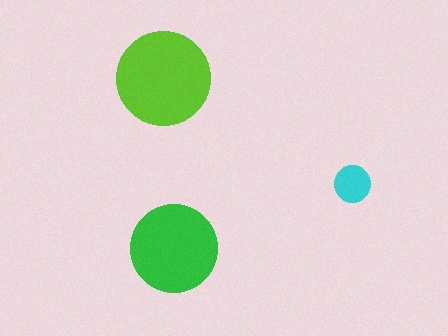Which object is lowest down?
The green circle is bottommost.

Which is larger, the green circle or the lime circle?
The lime one.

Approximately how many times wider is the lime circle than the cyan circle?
About 2.5 times wider.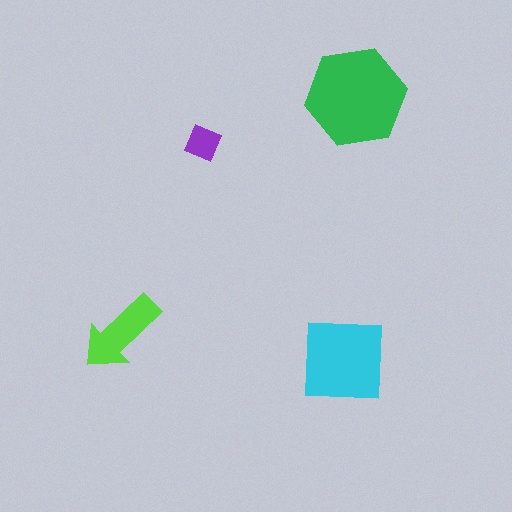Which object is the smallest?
The purple diamond.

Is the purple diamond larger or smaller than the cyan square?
Smaller.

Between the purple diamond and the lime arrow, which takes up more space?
The lime arrow.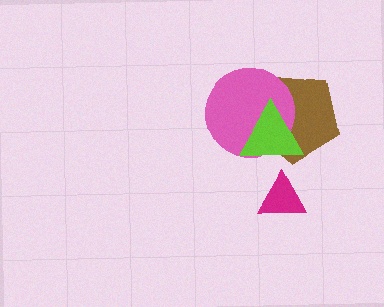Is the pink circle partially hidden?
Yes, it is partially covered by another shape.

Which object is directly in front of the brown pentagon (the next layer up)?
The pink circle is directly in front of the brown pentagon.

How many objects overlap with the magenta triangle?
0 objects overlap with the magenta triangle.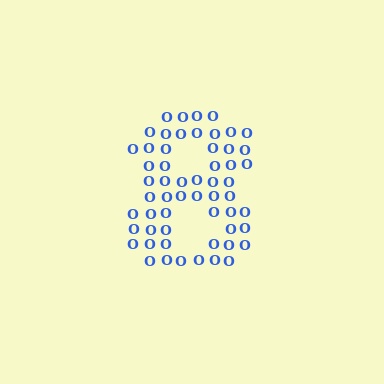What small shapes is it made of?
It is made of small letter O's.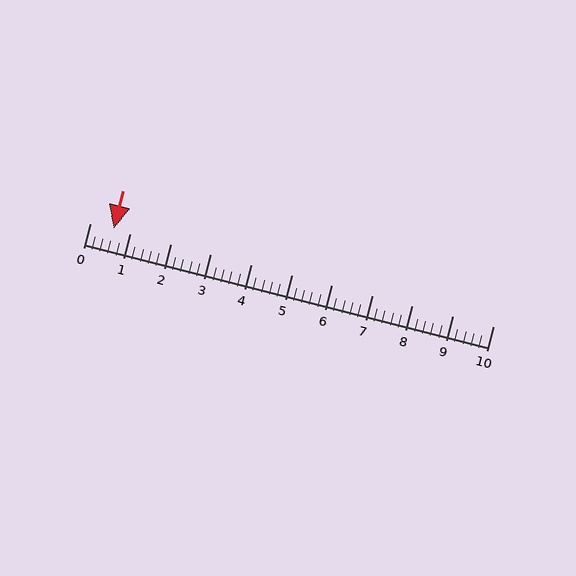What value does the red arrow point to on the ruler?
The red arrow points to approximately 0.6.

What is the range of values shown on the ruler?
The ruler shows values from 0 to 10.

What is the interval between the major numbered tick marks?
The major tick marks are spaced 1 units apart.